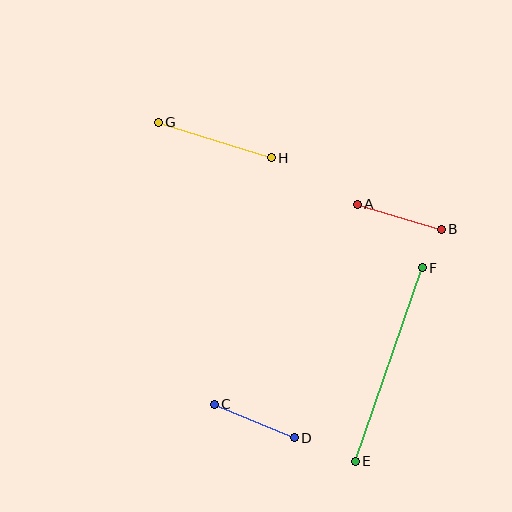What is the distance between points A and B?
The distance is approximately 88 pixels.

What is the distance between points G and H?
The distance is approximately 118 pixels.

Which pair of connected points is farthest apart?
Points E and F are farthest apart.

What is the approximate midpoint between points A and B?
The midpoint is at approximately (399, 217) pixels.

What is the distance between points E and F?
The distance is approximately 205 pixels.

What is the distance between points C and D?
The distance is approximately 87 pixels.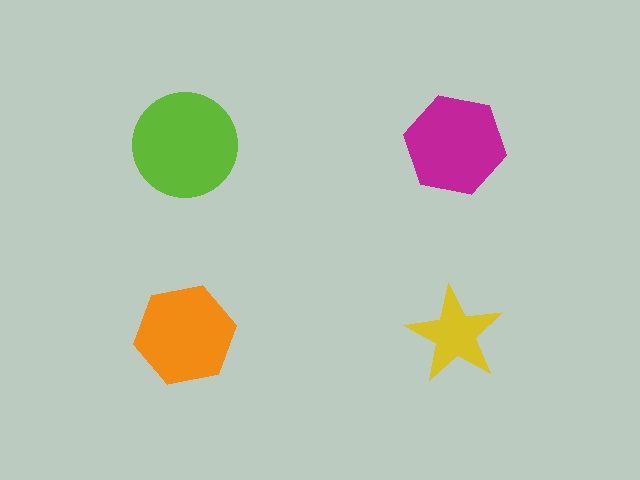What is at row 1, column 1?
A lime circle.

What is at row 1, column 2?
A magenta hexagon.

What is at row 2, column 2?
A yellow star.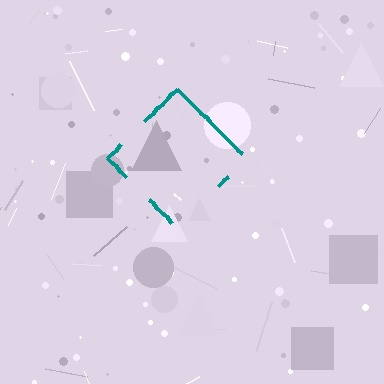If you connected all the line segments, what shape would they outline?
They would outline a diamond.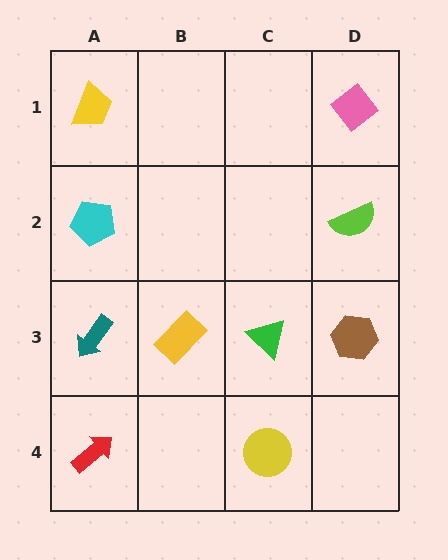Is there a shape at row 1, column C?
No, that cell is empty.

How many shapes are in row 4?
2 shapes.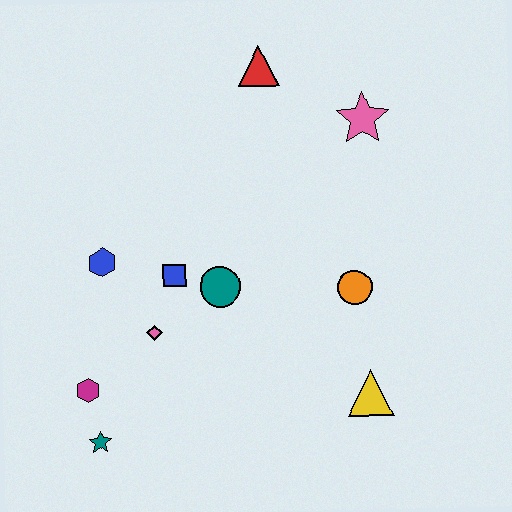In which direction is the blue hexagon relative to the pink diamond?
The blue hexagon is above the pink diamond.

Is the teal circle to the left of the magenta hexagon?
No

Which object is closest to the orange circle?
The yellow triangle is closest to the orange circle.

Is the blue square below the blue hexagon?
Yes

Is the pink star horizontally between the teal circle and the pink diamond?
No